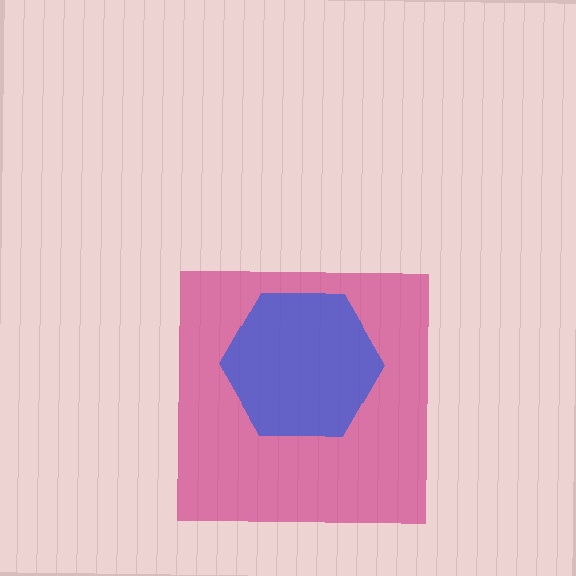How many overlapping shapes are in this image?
There are 2 overlapping shapes in the image.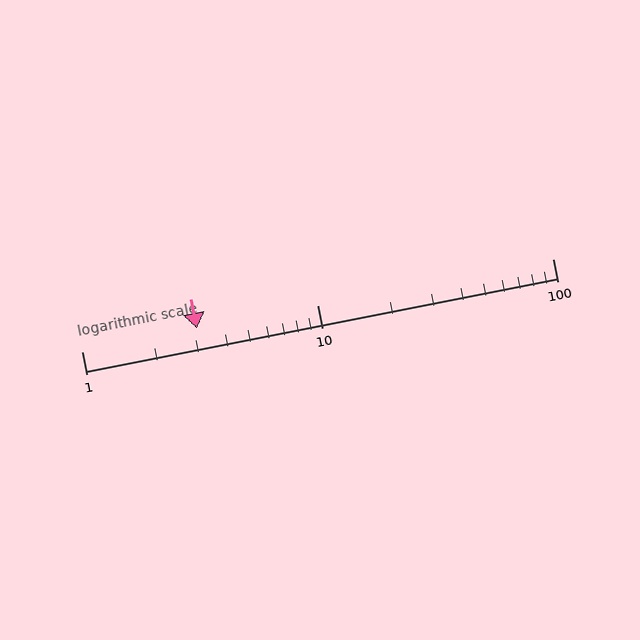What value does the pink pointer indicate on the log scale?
The pointer indicates approximately 3.1.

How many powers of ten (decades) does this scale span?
The scale spans 2 decades, from 1 to 100.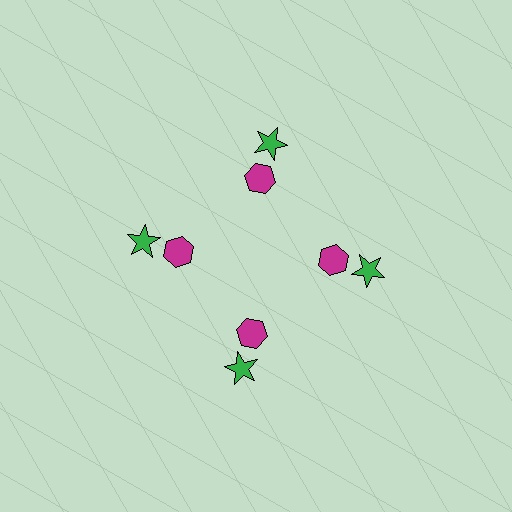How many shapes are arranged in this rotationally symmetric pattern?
There are 8 shapes, arranged in 4 groups of 2.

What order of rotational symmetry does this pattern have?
This pattern has 4-fold rotational symmetry.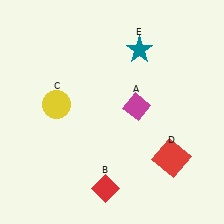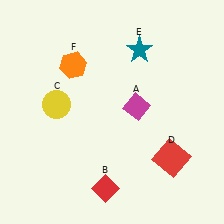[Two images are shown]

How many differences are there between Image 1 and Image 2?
There is 1 difference between the two images.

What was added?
An orange hexagon (F) was added in Image 2.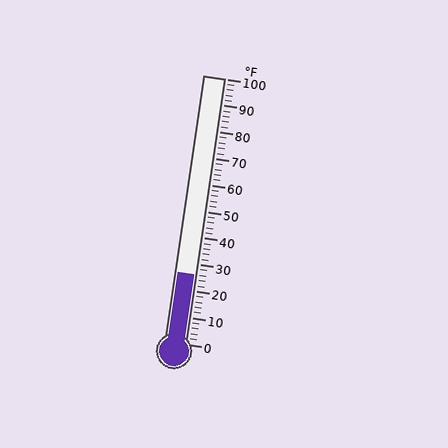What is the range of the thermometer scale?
The thermometer scale ranges from 0°F to 100°F.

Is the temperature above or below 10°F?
The temperature is above 10°F.